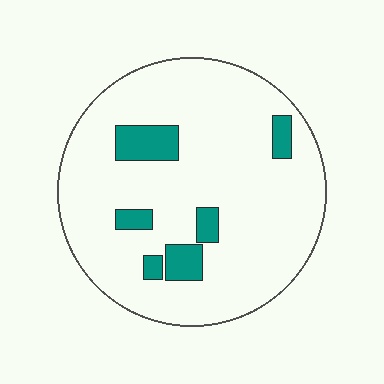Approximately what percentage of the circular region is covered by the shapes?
Approximately 10%.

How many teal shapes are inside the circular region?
6.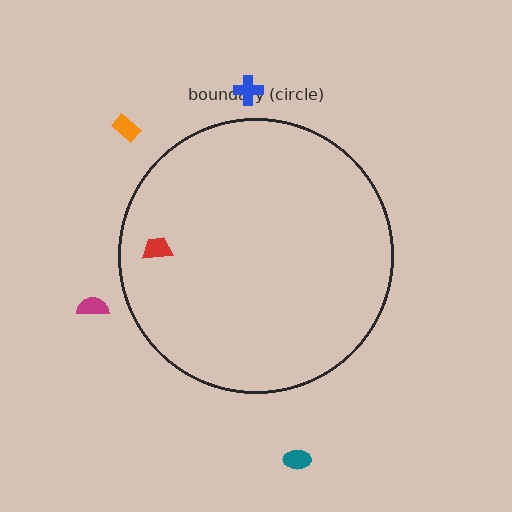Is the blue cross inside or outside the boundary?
Outside.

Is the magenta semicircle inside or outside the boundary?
Outside.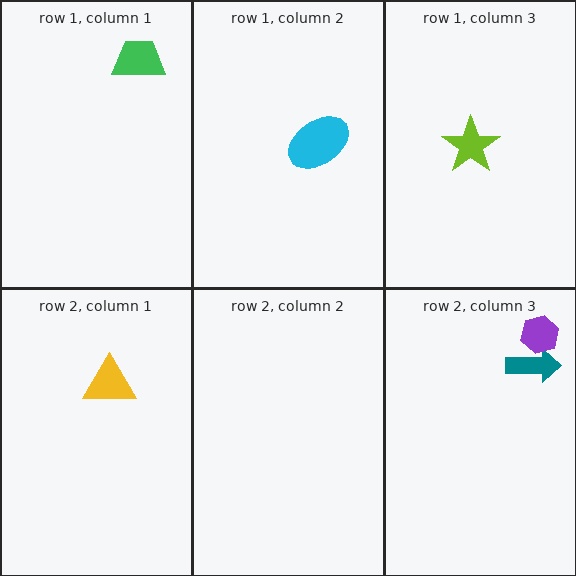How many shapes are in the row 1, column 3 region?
1.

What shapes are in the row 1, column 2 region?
The cyan ellipse.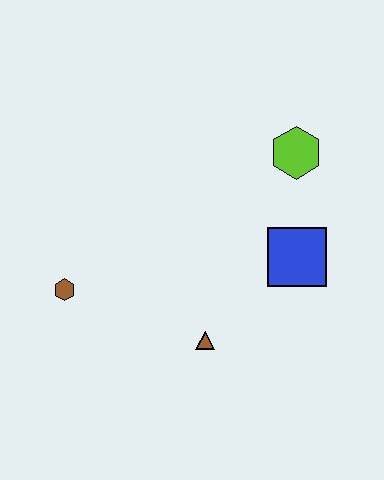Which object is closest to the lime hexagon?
The blue square is closest to the lime hexagon.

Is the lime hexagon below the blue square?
No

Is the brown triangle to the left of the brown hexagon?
No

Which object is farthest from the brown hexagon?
The lime hexagon is farthest from the brown hexagon.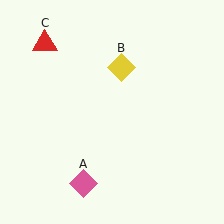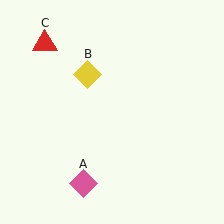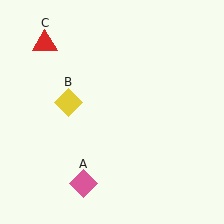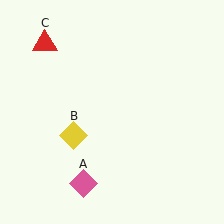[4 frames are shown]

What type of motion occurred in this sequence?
The yellow diamond (object B) rotated counterclockwise around the center of the scene.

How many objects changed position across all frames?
1 object changed position: yellow diamond (object B).